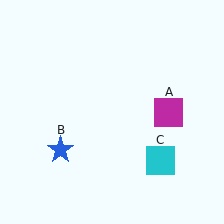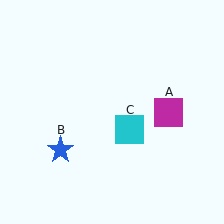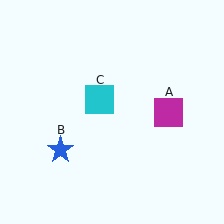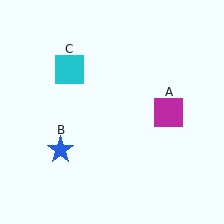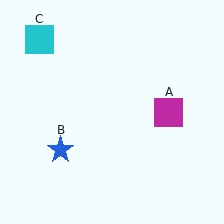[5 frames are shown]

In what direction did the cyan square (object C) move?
The cyan square (object C) moved up and to the left.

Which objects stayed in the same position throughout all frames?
Magenta square (object A) and blue star (object B) remained stationary.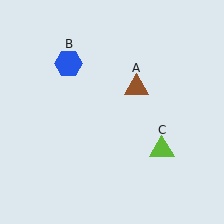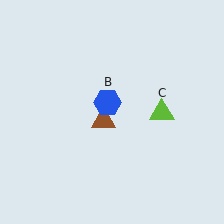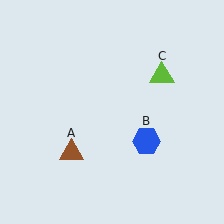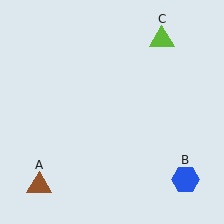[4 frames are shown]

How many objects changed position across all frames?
3 objects changed position: brown triangle (object A), blue hexagon (object B), lime triangle (object C).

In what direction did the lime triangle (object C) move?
The lime triangle (object C) moved up.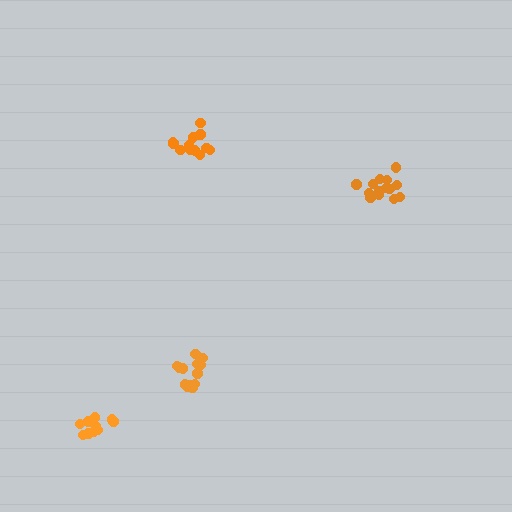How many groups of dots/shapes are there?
There are 4 groups.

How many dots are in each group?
Group 1: 14 dots, Group 2: 13 dots, Group 3: 13 dots, Group 4: 11 dots (51 total).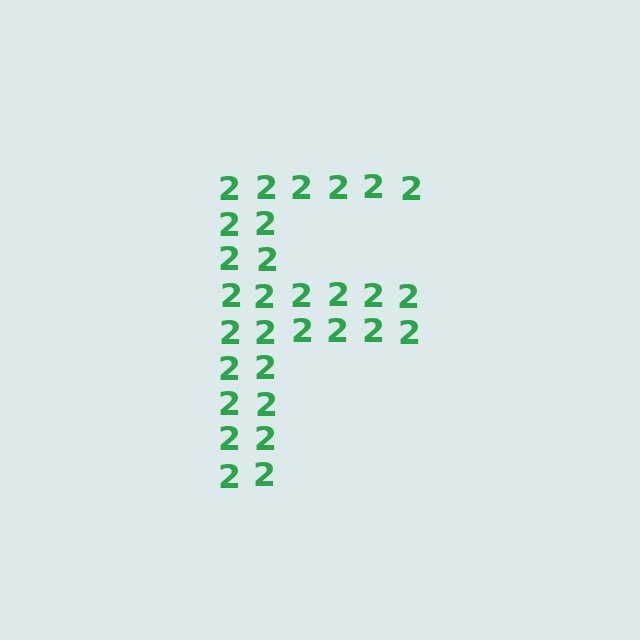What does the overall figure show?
The overall figure shows the letter F.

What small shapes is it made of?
It is made of small digit 2's.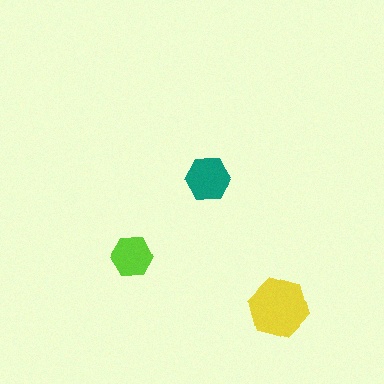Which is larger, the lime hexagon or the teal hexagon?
The teal one.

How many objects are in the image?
There are 3 objects in the image.